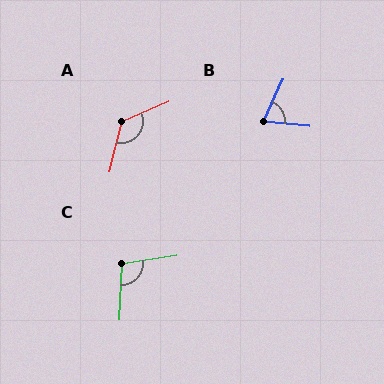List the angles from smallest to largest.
B (71°), C (102°), A (127°).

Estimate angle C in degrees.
Approximately 102 degrees.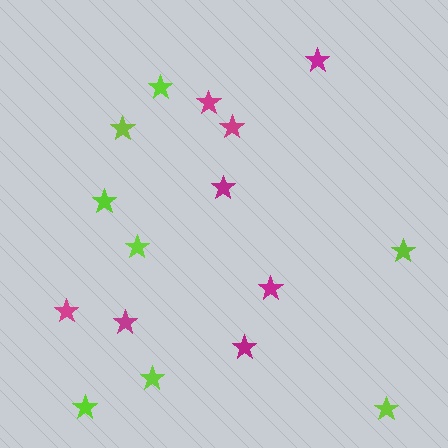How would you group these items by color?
There are 2 groups: one group of magenta stars (8) and one group of lime stars (8).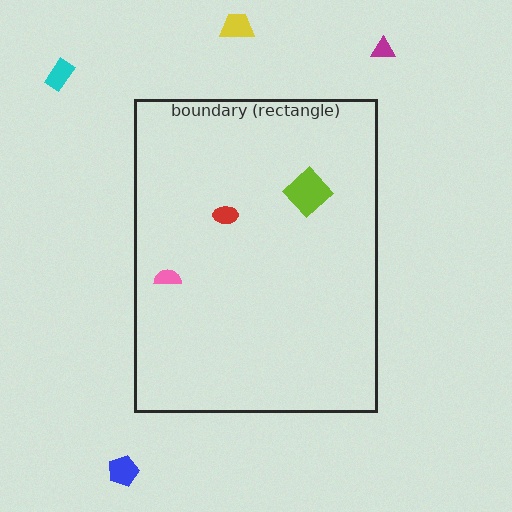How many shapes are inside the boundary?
3 inside, 4 outside.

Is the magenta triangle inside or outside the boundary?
Outside.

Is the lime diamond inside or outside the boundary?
Inside.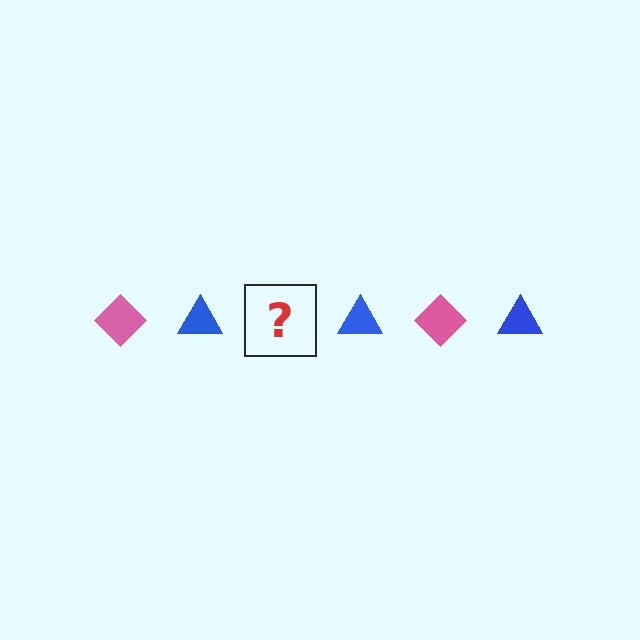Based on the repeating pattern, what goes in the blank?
The blank should be a pink diamond.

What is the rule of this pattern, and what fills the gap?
The rule is that the pattern alternates between pink diamond and blue triangle. The gap should be filled with a pink diamond.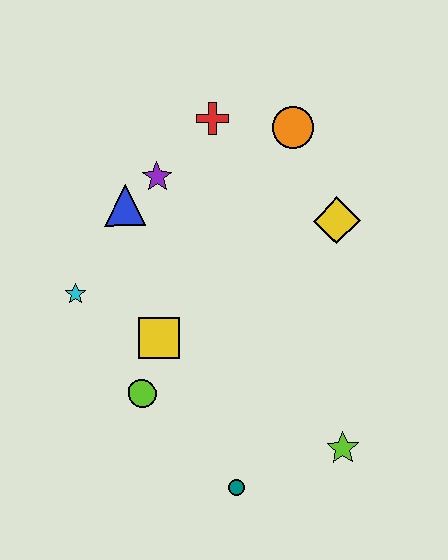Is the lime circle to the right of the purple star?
No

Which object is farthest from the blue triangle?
The lime star is farthest from the blue triangle.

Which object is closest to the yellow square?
The lime circle is closest to the yellow square.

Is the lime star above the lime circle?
No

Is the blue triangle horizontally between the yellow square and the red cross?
No